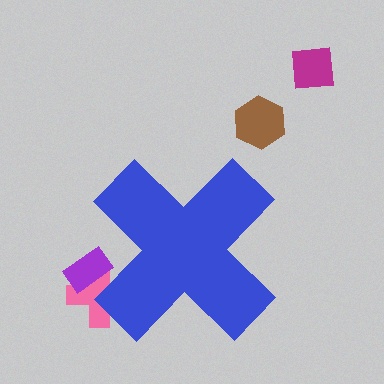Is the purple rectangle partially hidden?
Yes, the purple rectangle is partially hidden behind the blue cross.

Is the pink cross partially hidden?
Yes, the pink cross is partially hidden behind the blue cross.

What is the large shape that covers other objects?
A blue cross.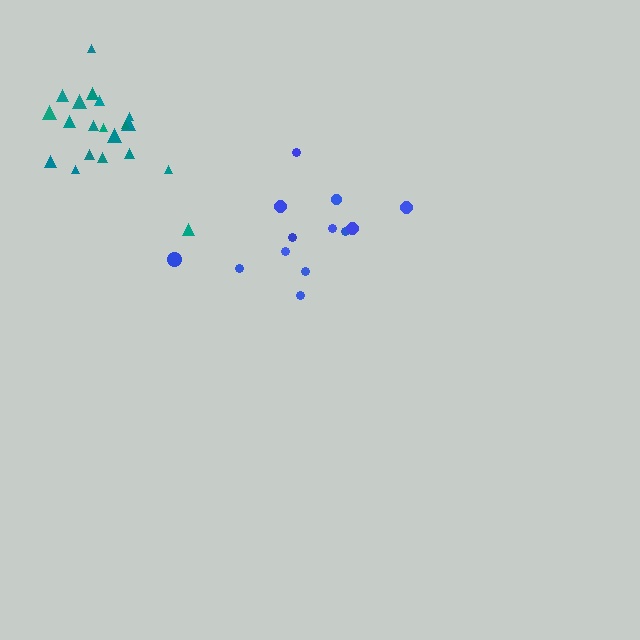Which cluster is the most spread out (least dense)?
Blue.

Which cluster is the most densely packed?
Teal.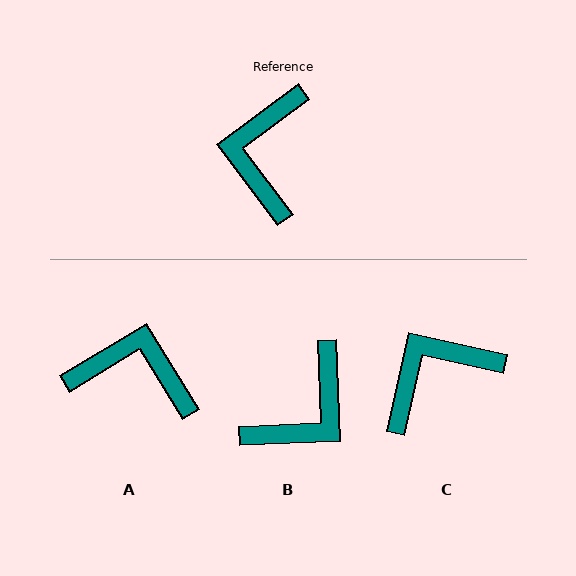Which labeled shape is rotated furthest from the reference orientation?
B, about 145 degrees away.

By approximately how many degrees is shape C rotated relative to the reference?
Approximately 50 degrees clockwise.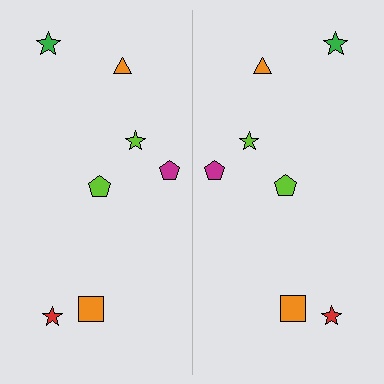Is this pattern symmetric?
Yes, this pattern has bilateral (reflection) symmetry.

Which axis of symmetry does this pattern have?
The pattern has a vertical axis of symmetry running through the center of the image.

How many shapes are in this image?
There are 14 shapes in this image.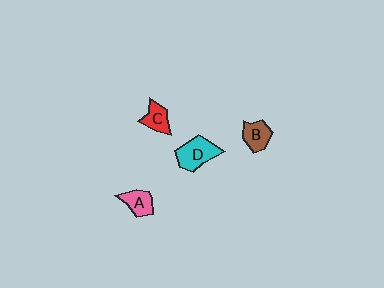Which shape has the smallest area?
Shape C (red).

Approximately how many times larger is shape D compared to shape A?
Approximately 1.6 times.